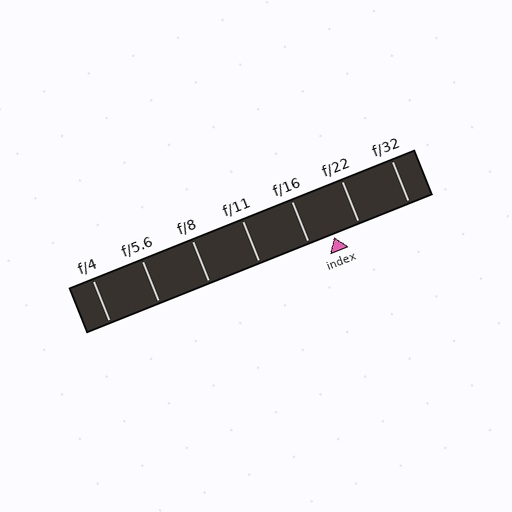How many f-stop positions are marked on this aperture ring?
There are 7 f-stop positions marked.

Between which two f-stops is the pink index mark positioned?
The index mark is between f/16 and f/22.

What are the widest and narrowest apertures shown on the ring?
The widest aperture shown is f/4 and the narrowest is f/32.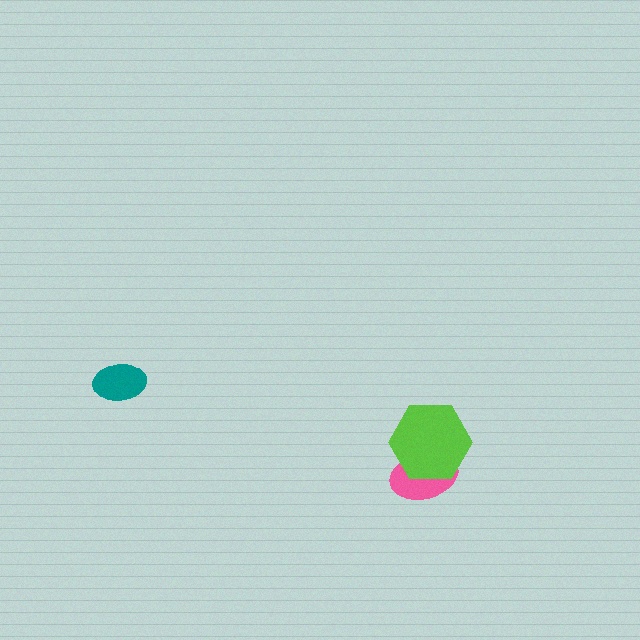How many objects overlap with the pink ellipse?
1 object overlaps with the pink ellipse.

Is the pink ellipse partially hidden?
Yes, it is partially covered by another shape.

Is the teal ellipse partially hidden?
No, no other shape covers it.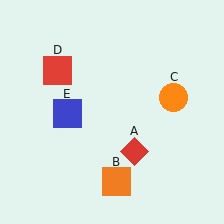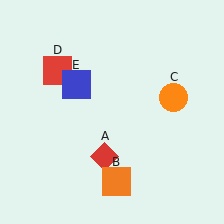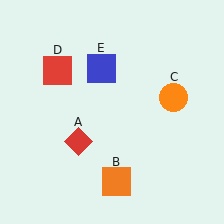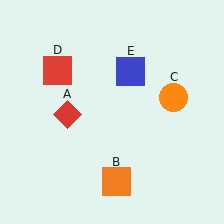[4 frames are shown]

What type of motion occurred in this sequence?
The red diamond (object A), blue square (object E) rotated clockwise around the center of the scene.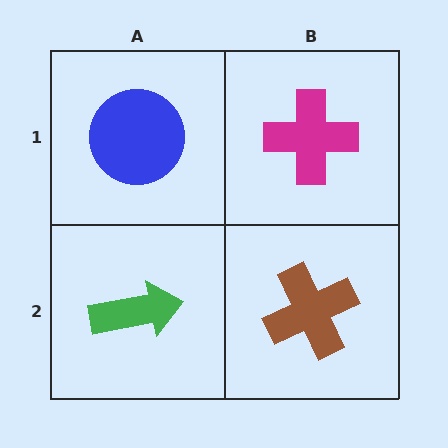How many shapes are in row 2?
2 shapes.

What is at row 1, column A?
A blue circle.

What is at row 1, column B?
A magenta cross.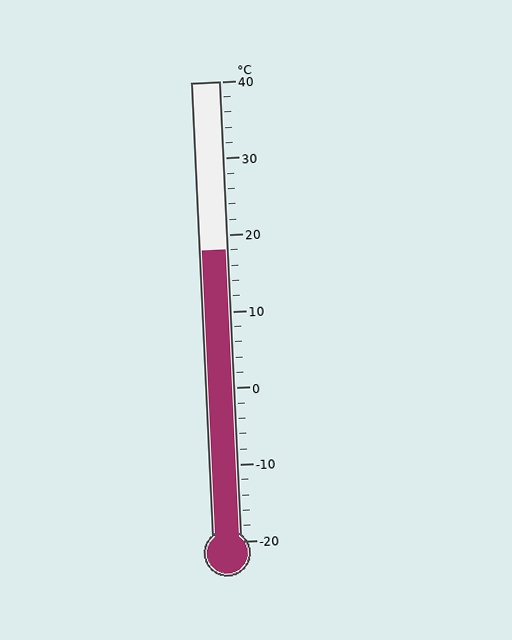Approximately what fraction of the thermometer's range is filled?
The thermometer is filled to approximately 65% of its range.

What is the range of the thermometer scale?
The thermometer scale ranges from -20°C to 40°C.